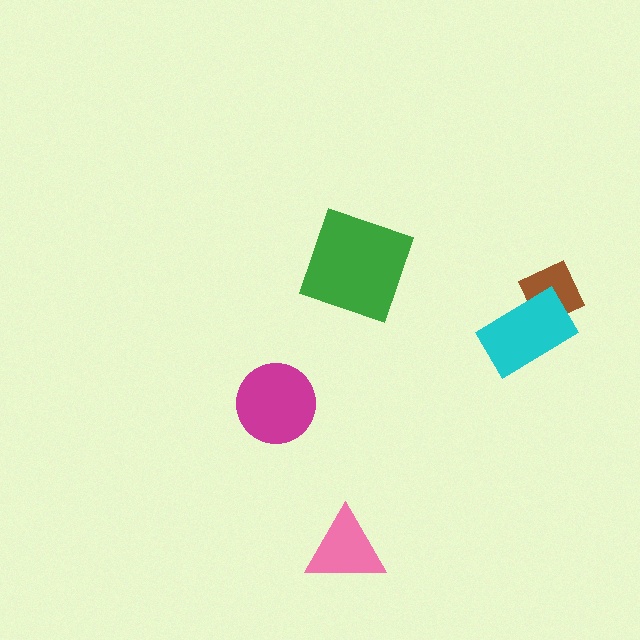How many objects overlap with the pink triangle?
0 objects overlap with the pink triangle.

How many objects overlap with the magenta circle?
0 objects overlap with the magenta circle.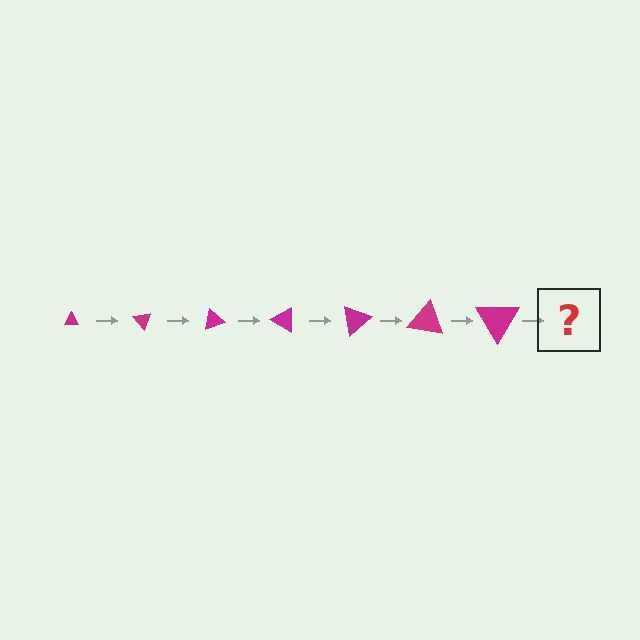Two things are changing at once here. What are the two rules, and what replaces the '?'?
The two rules are that the triangle grows larger each step and it rotates 50 degrees each step. The '?' should be a triangle, larger than the previous one and rotated 350 degrees from the start.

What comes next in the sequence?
The next element should be a triangle, larger than the previous one and rotated 350 degrees from the start.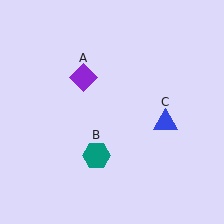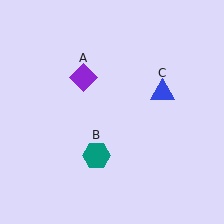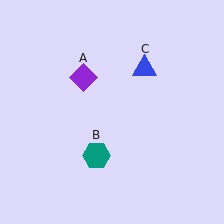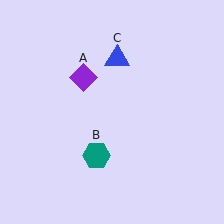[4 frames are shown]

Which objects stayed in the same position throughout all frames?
Purple diamond (object A) and teal hexagon (object B) remained stationary.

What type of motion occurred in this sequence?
The blue triangle (object C) rotated counterclockwise around the center of the scene.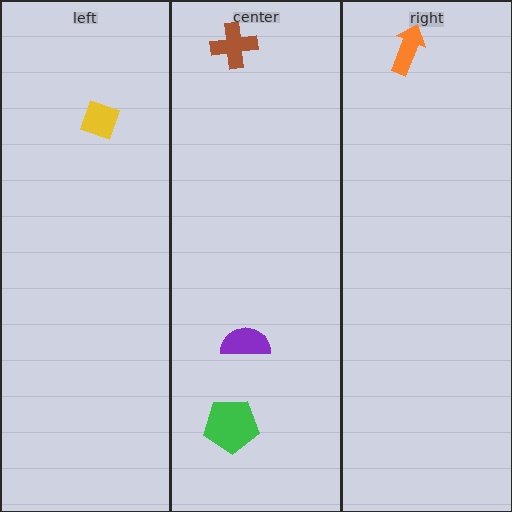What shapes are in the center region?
The green pentagon, the brown cross, the purple semicircle.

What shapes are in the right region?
The orange arrow.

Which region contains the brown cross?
The center region.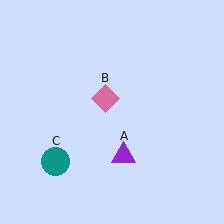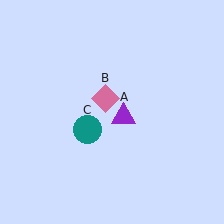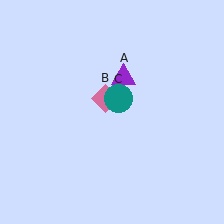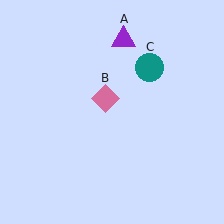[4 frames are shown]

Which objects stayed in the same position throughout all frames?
Pink diamond (object B) remained stationary.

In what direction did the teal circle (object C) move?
The teal circle (object C) moved up and to the right.